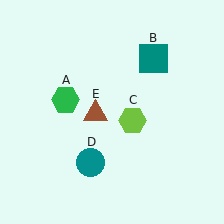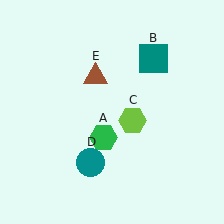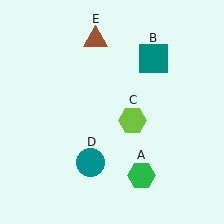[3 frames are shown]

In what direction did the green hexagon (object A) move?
The green hexagon (object A) moved down and to the right.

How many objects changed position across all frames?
2 objects changed position: green hexagon (object A), brown triangle (object E).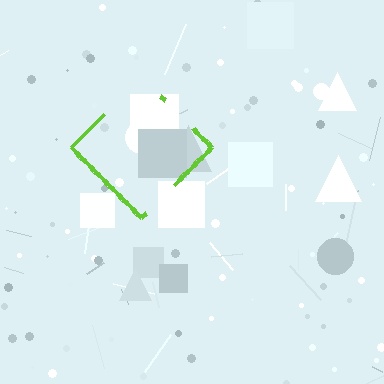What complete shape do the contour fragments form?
The contour fragments form a diamond.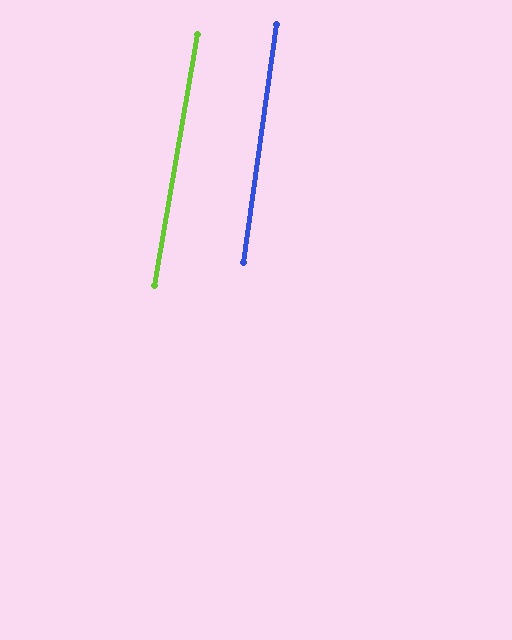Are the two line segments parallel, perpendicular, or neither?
Parallel — their directions differ by only 1.8°.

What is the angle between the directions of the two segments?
Approximately 2 degrees.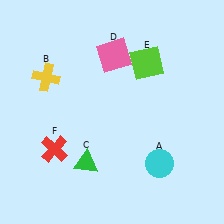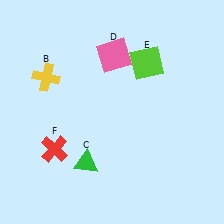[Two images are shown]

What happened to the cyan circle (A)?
The cyan circle (A) was removed in Image 2. It was in the bottom-right area of Image 1.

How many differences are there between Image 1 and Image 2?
There is 1 difference between the two images.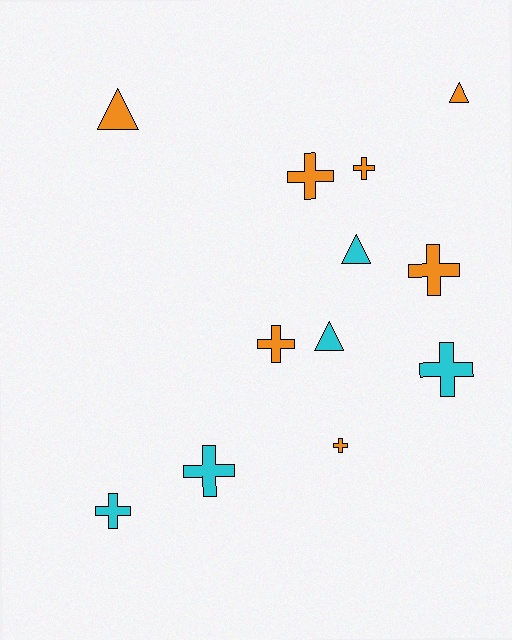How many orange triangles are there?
There are 2 orange triangles.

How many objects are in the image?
There are 12 objects.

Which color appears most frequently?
Orange, with 7 objects.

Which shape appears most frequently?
Cross, with 8 objects.